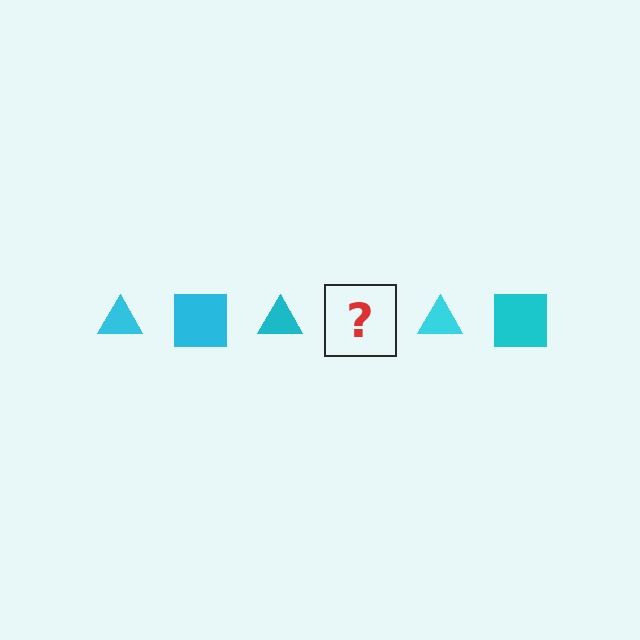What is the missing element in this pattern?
The missing element is a cyan square.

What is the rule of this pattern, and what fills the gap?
The rule is that the pattern cycles through triangle, square shapes in cyan. The gap should be filled with a cyan square.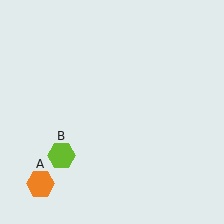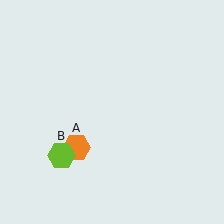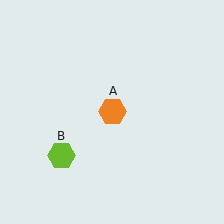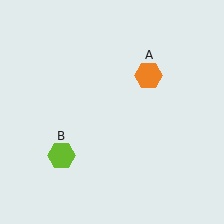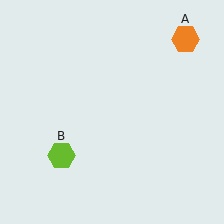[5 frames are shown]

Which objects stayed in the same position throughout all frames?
Lime hexagon (object B) remained stationary.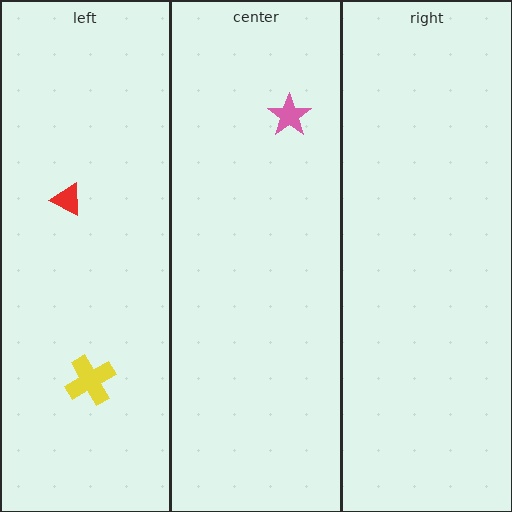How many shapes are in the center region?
1.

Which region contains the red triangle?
The left region.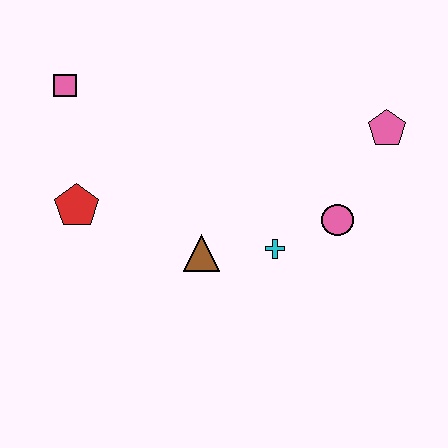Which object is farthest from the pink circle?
The pink square is farthest from the pink circle.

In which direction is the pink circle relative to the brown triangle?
The pink circle is to the right of the brown triangle.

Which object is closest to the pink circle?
The cyan cross is closest to the pink circle.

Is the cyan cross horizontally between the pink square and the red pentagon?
No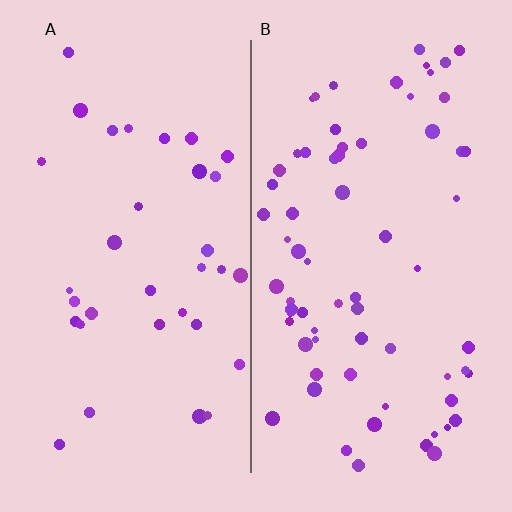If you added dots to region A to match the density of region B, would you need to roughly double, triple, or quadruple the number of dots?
Approximately double.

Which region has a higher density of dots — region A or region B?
B (the right).